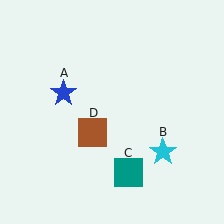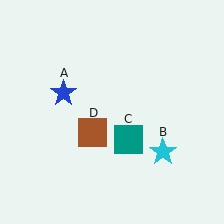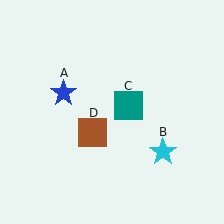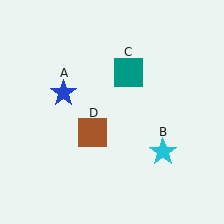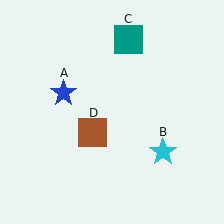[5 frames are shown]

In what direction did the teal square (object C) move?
The teal square (object C) moved up.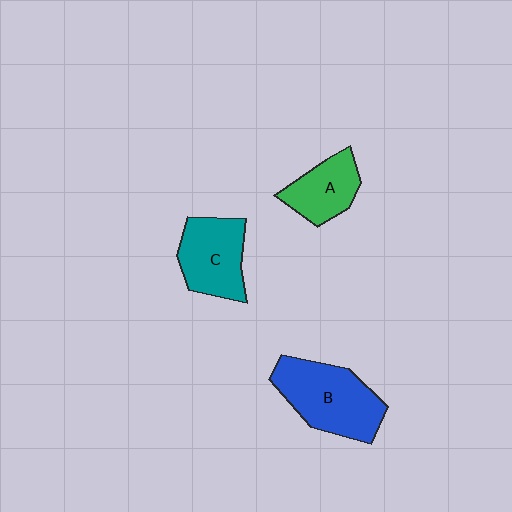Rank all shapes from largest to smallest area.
From largest to smallest: B (blue), C (teal), A (green).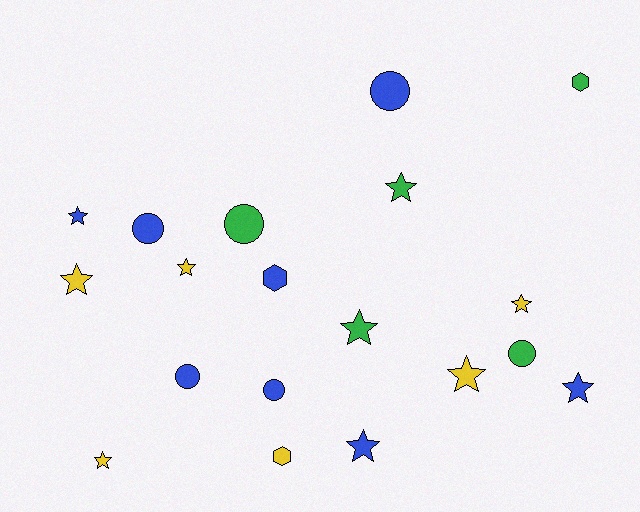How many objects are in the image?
There are 19 objects.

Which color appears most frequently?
Blue, with 8 objects.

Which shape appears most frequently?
Star, with 10 objects.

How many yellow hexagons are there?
There is 1 yellow hexagon.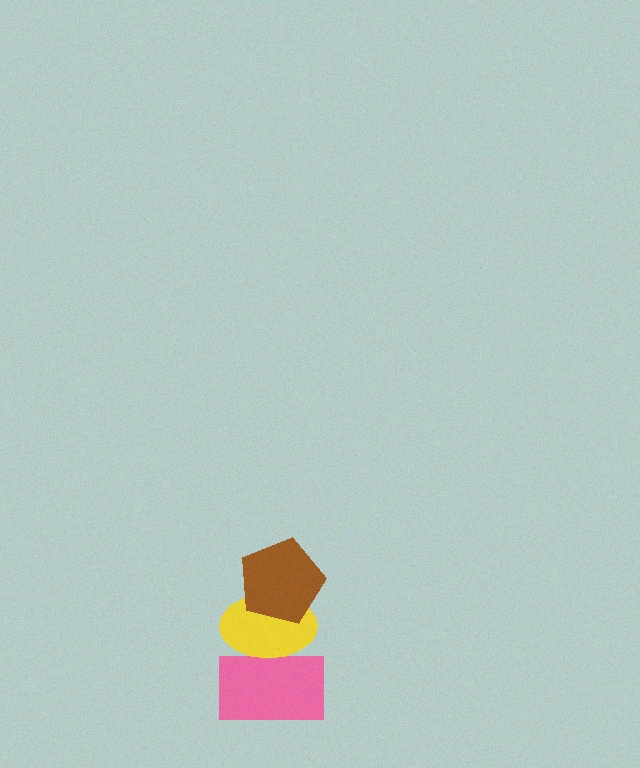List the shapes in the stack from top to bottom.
From top to bottom: the brown pentagon, the yellow ellipse, the pink rectangle.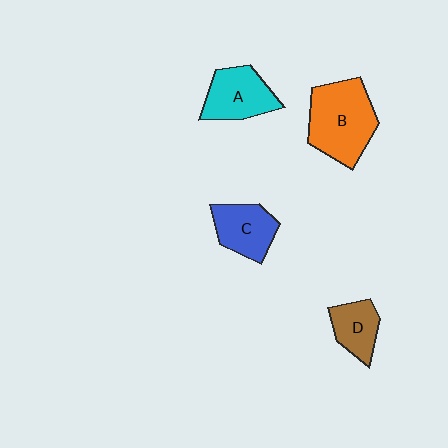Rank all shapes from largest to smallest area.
From largest to smallest: B (orange), A (cyan), C (blue), D (brown).